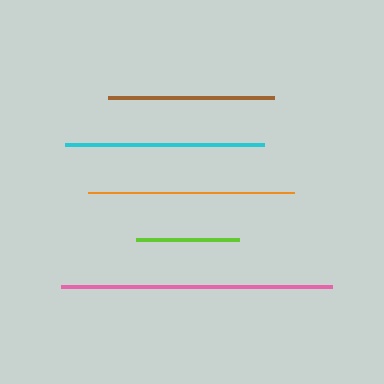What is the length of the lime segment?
The lime segment is approximately 103 pixels long.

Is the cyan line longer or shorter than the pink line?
The pink line is longer than the cyan line.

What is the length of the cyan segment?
The cyan segment is approximately 199 pixels long.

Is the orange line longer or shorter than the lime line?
The orange line is longer than the lime line.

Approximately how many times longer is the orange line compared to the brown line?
The orange line is approximately 1.2 times the length of the brown line.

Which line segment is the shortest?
The lime line is the shortest at approximately 103 pixels.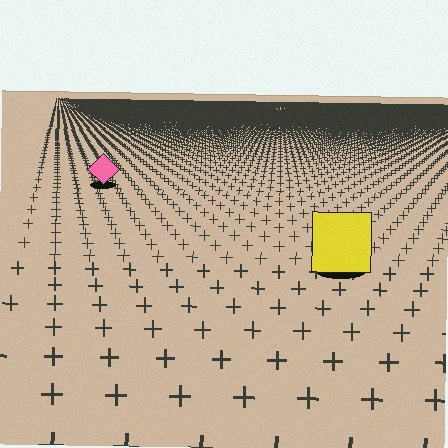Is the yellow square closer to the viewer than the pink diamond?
Yes. The yellow square is closer — you can tell from the texture gradient: the ground texture is coarser near it.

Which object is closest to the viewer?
The yellow square is closest. The texture marks near it are larger and more spread out.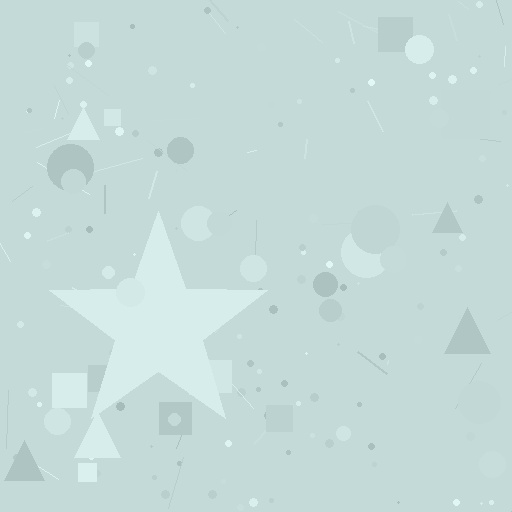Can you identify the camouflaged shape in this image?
The camouflaged shape is a star.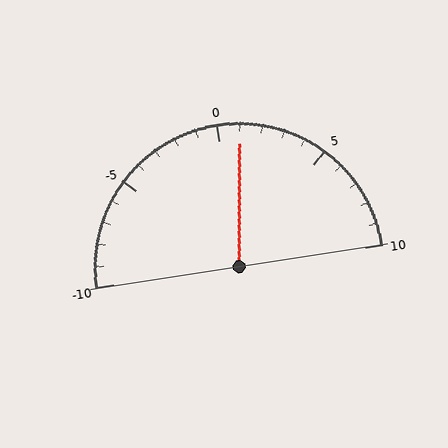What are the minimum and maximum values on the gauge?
The gauge ranges from -10 to 10.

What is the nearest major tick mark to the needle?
The nearest major tick mark is 0.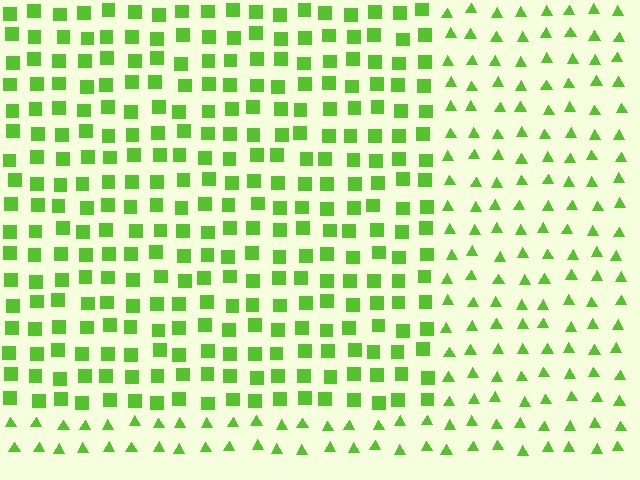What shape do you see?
I see a rectangle.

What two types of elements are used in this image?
The image uses squares inside the rectangle region and triangles outside it.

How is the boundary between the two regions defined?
The boundary is defined by a change in element shape: squares inside vs. triangles outside. All elements share the same color and spacing.